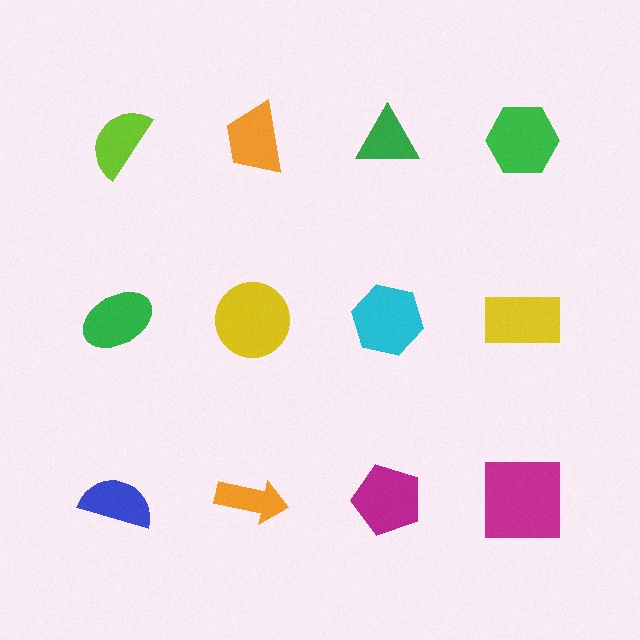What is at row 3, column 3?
A magenta pentagon.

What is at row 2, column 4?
A yellow rectangle.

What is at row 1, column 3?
A green triangle.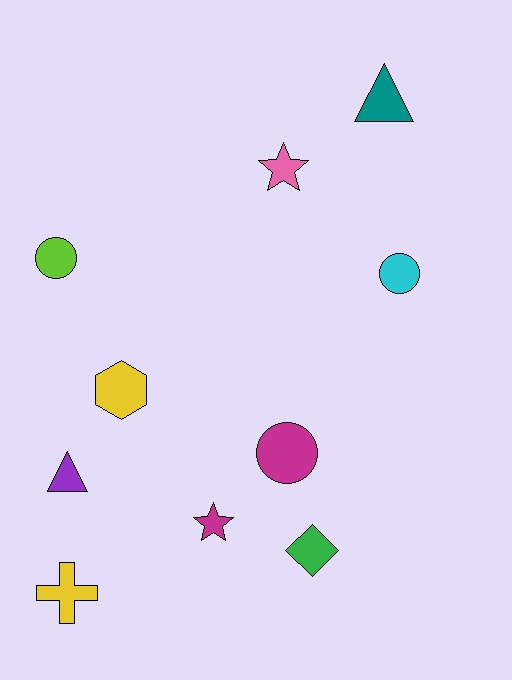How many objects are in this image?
There are 10 objects.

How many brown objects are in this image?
There are no brown objects.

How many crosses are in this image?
There is 1 cross.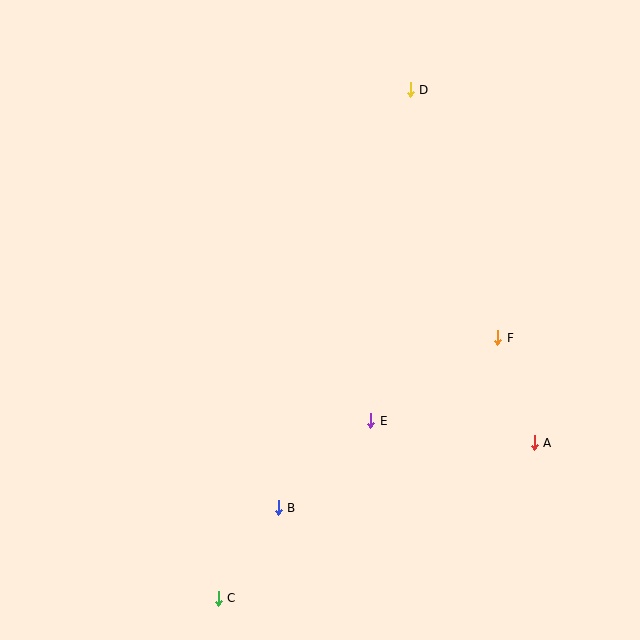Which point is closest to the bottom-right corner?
Point A is closest to the bottom-right corner.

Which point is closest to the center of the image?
Point E at (371, 421) is closest to the center.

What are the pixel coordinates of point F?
Point F is at (498, 338).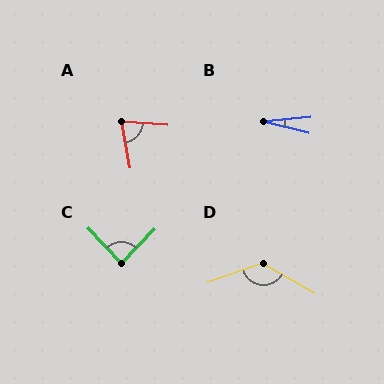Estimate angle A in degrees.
Approximately 75 degrees.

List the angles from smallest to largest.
B (20°), A (75°), C (87°), D (131°).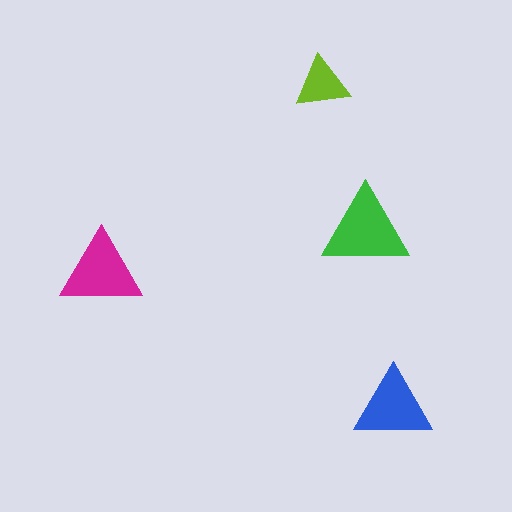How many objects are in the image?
There are 4 objects in the image.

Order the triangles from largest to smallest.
the green one, the magenta one, the blue one, the lime one.